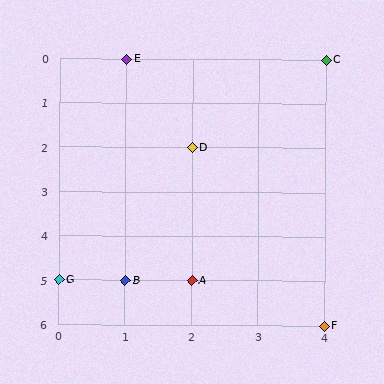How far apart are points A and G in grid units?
Points A and G are 2 columns apart.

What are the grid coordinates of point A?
Point A is at grid coordinates (2, 5).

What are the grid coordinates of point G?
Point G is at grid coordinates (0, 5).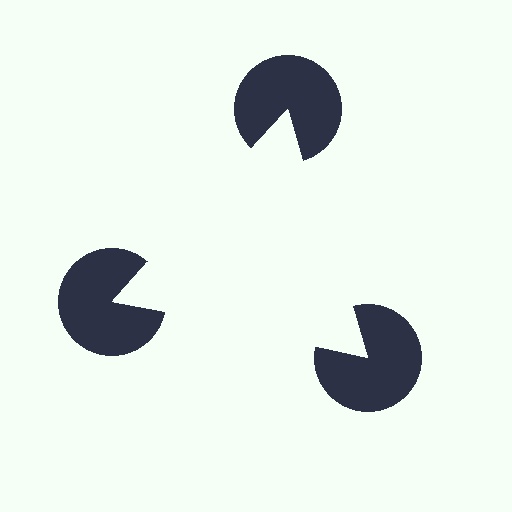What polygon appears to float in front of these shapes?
An illusory triangle — its edges are inferred from the aligned wedge cuts in the pac-man discs, not physically drawn.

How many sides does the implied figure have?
3 sides.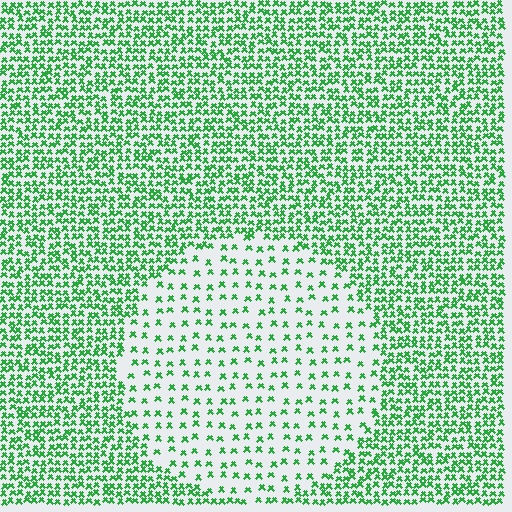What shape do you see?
I see a circle.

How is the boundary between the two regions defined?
The boundary is defined by a change in element density (approximately 2.7x ratio). All elements are the same color, size, and shape.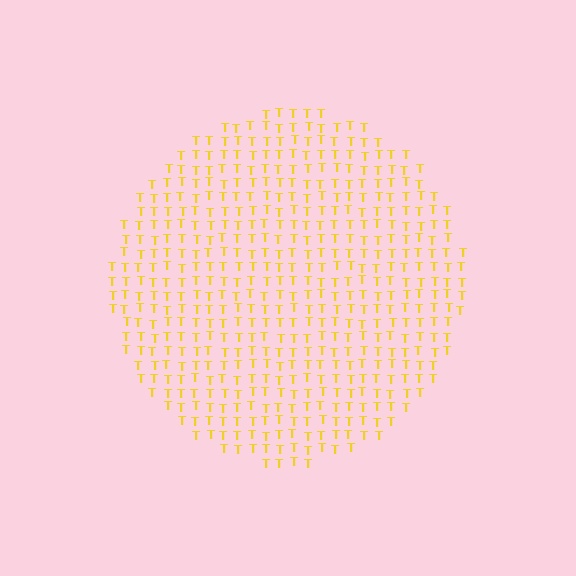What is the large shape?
The large shape is a circle.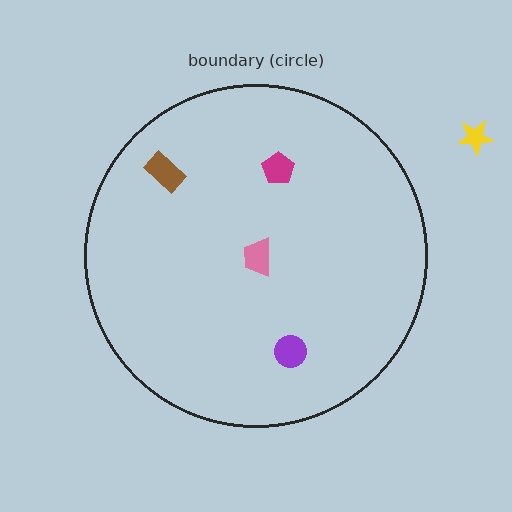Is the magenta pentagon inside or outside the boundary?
Inside.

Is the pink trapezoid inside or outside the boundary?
Inside.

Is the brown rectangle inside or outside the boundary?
Inside.